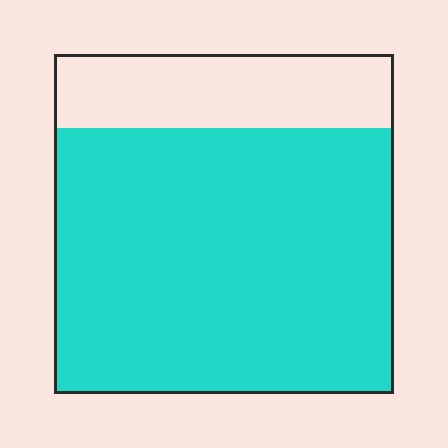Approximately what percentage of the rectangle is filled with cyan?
Approximately 80%.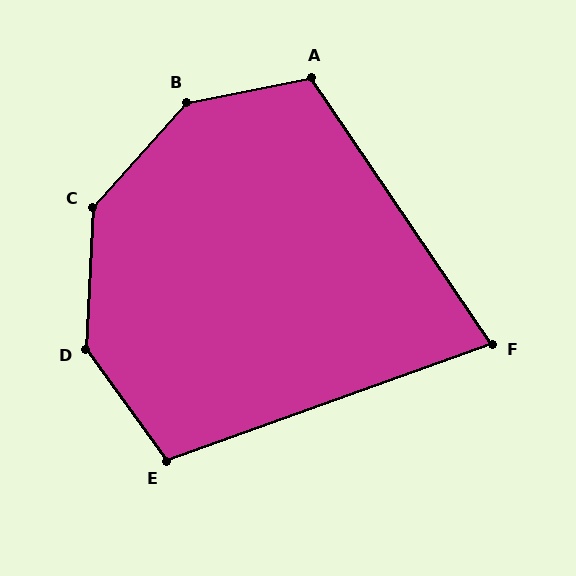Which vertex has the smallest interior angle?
F, at approximately 76 degrees.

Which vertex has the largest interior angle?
B, at approximately 143 degrees.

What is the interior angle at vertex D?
Approximately 141 degrees (obtuse).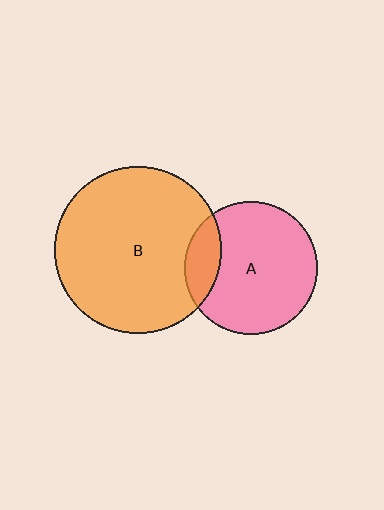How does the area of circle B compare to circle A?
Approximately 1.6 times.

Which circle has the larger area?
Circle B (orange).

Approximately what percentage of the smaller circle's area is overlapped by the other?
Approximately 15%.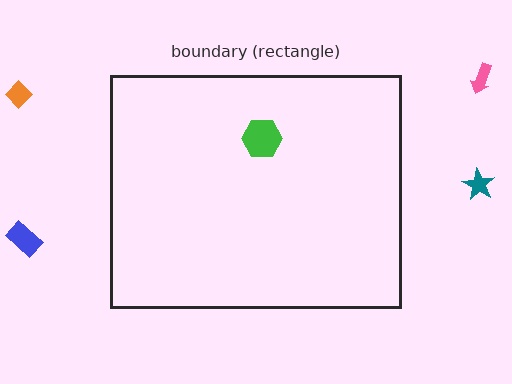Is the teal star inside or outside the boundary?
Outside.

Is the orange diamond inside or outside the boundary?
Outside.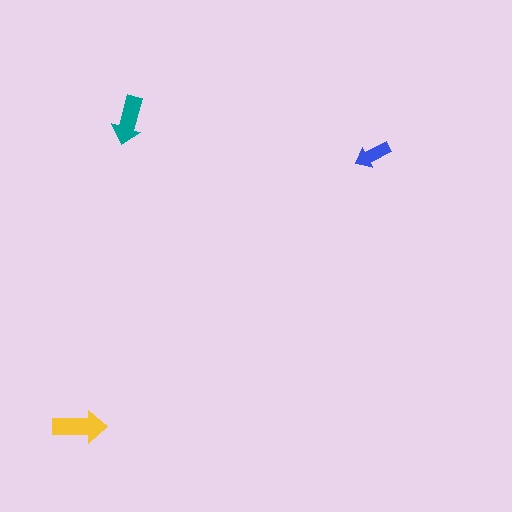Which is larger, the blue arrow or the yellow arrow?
The yellow one.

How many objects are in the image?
There are 3 objects in the image.